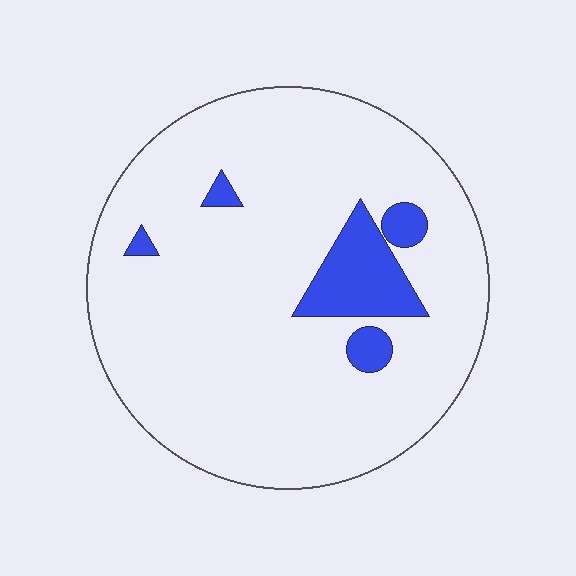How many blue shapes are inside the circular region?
5.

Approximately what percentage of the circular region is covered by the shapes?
Approximately 10%.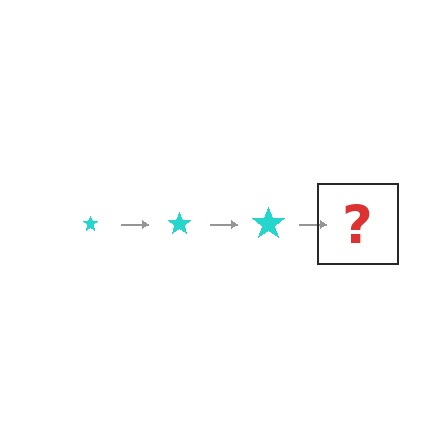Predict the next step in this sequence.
The next step is a cyan star, larger than the previous one.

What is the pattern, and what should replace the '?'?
The pattern is that the star gets progressively larger each step. The '?' should be a cyan star, larger than the previous one.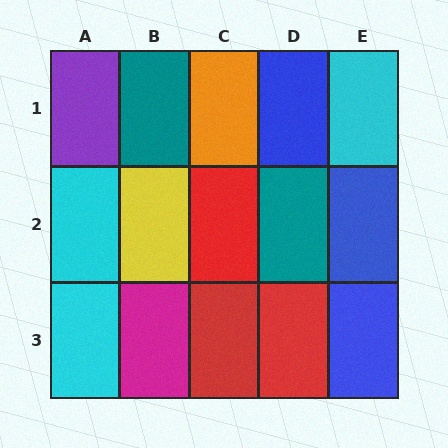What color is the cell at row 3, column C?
Red.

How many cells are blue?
3 cells are blue.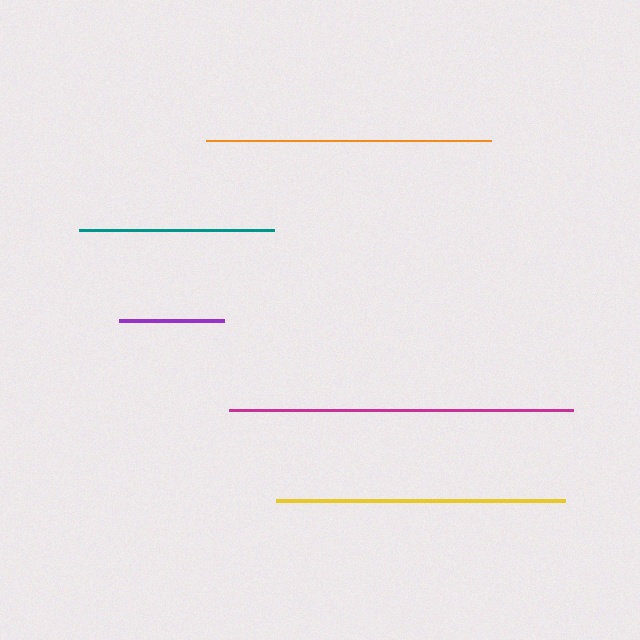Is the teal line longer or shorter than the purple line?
The teal line is longer than the purple line.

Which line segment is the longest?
The magenta line is the longest at approximately 344 pixels.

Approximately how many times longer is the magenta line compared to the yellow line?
The magenta line is approximately 1.2 times the length of the yellow line.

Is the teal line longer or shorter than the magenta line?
The magenta line is longer than the teal line.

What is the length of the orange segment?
The orange segment is approximately 285 pixels long.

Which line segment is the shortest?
The purple line is the shortest at approximately 105 pixels.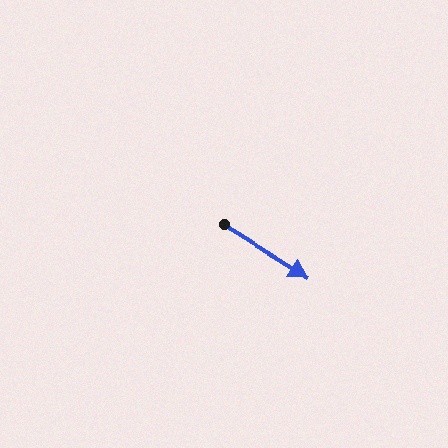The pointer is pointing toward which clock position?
Roughly 4 o'clock.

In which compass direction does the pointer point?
Southeast.